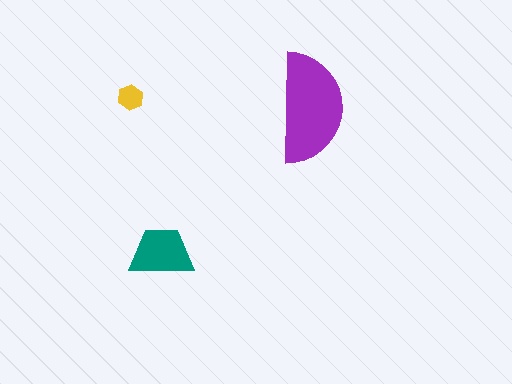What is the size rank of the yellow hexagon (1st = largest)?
3rd.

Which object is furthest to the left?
The yellow hexagon is leftmost.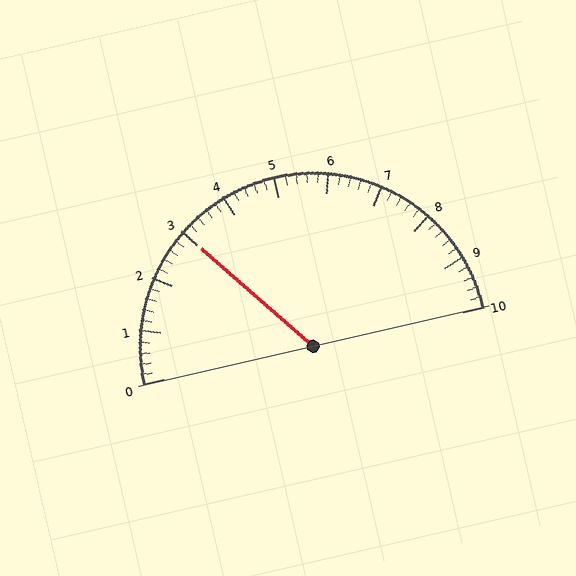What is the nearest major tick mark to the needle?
The nearest major tick mark is 3.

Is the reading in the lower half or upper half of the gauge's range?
The reading is in the lower half of the range (0 to 10).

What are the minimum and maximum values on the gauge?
The gauge ranges from 0 to 10.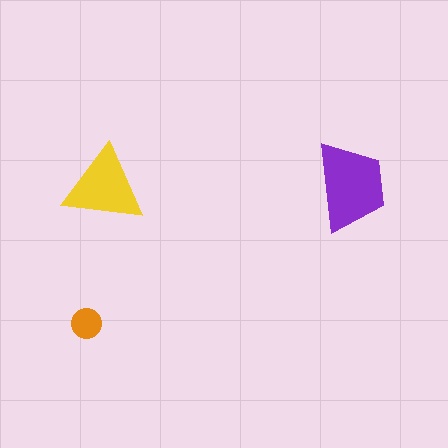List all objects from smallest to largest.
The orange circle, the yellow triangle, the purple trapezoid.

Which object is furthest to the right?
The purple trapezoid is rightmost.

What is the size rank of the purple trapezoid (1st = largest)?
1st.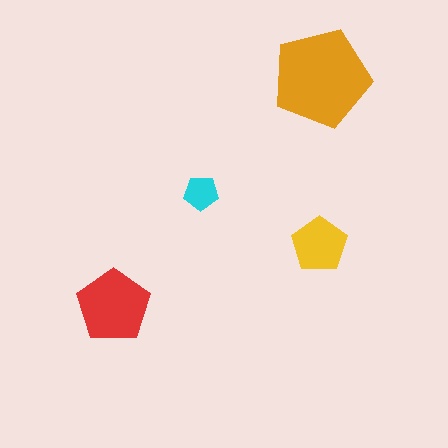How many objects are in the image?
There are 4 objects in the image.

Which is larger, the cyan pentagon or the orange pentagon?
The orange one.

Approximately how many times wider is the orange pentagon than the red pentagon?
About 1.5 times wider.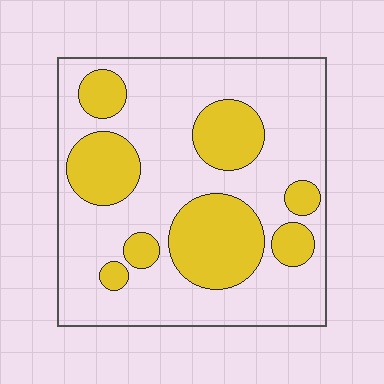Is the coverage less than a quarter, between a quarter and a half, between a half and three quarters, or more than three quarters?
Between a quarter and a half.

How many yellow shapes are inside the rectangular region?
8.